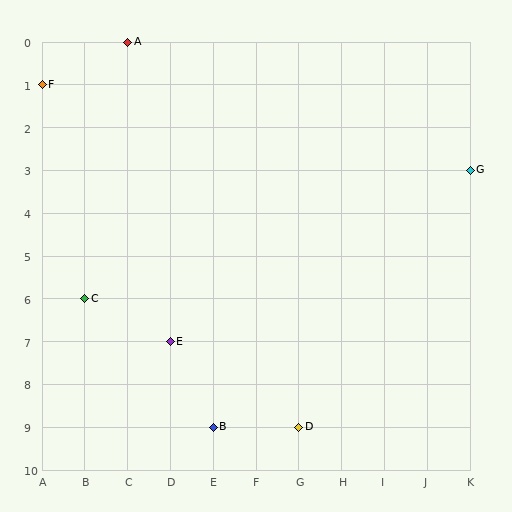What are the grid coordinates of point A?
Point A is at grid coordinates (C, 0).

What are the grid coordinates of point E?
Point E is at grid coordinates (D, 7).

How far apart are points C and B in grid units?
Points C and B are 3 columns and 3 rows apart (about 4.2 grid units diagonally).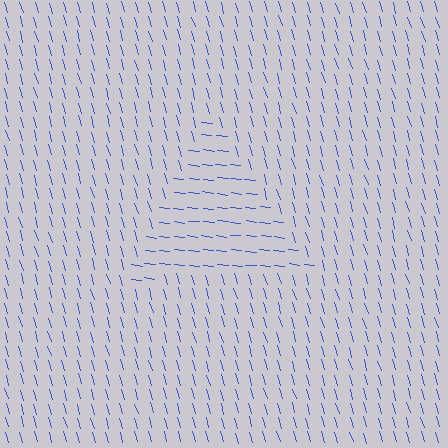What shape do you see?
I see a triangle.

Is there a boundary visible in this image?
Yes, there is a texture boundary formed by a change in line orientation.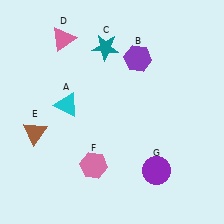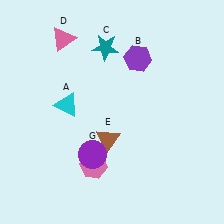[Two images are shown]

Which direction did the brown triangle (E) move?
The brown triangle (E) moved right.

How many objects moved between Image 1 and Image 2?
2 objects moved between the two images.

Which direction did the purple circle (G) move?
The purple circle (G) moved left.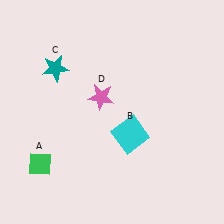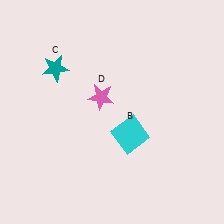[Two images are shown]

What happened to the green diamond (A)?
The green diamond (A) was removed in Image 2. It was in the bottom-left area of Image 1.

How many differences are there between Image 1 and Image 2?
There is 1 difference between the two images.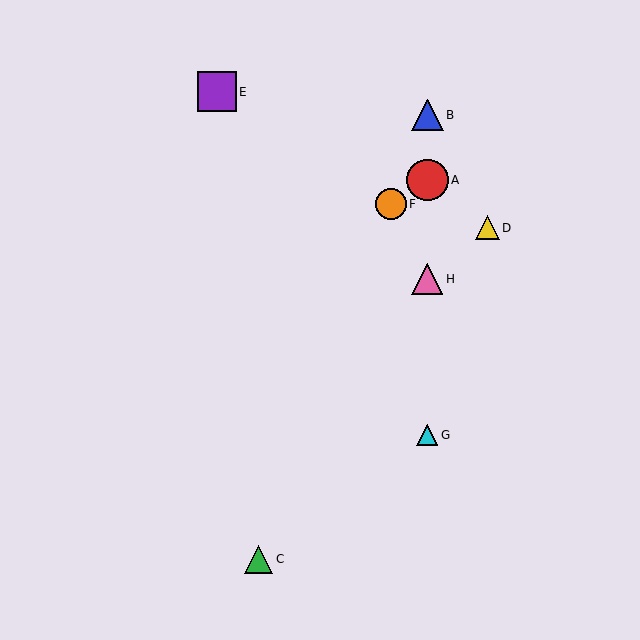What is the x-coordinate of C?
Object C is at x≈259.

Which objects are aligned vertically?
Objects A, B, G, H are aligned vertically.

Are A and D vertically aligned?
No, A is at x≈427 and D is at x≈487.